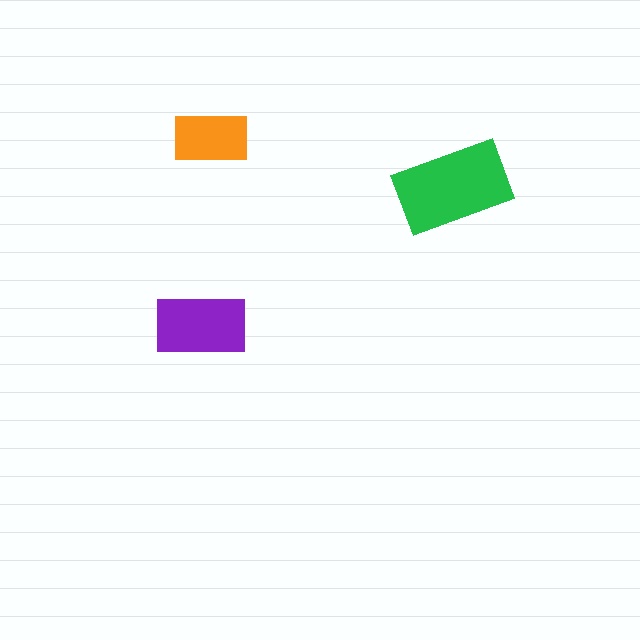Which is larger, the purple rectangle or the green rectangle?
The green one.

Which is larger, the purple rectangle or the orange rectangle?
The purple one.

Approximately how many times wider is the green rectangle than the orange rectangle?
About 1.5 times wider.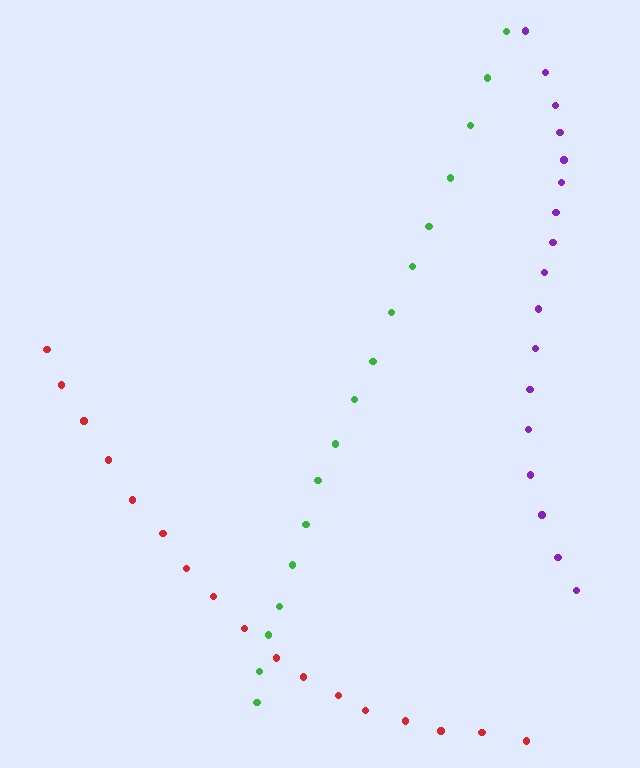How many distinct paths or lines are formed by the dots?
There are 3 distinct paths.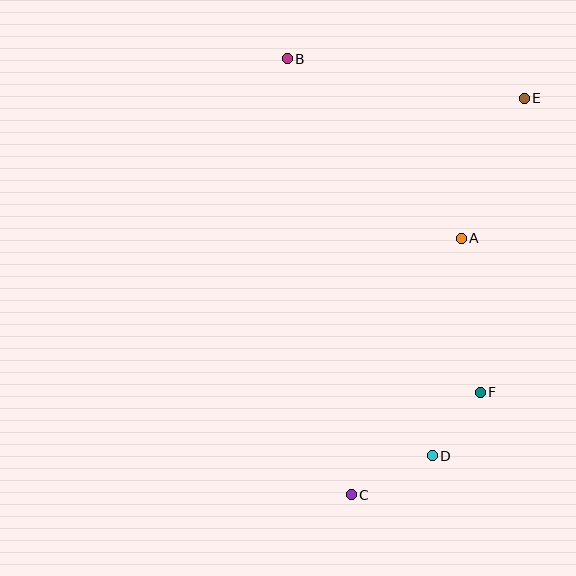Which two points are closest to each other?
Points D and F are closest to each other.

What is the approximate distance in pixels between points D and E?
The distance between D and E is approximately 369 pixels.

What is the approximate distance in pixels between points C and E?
The distance between C and E is approximately 432 pixels.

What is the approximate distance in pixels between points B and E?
The distance between B and E is approximately 240 pixels.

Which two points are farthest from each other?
Points B and C are farthest from each other.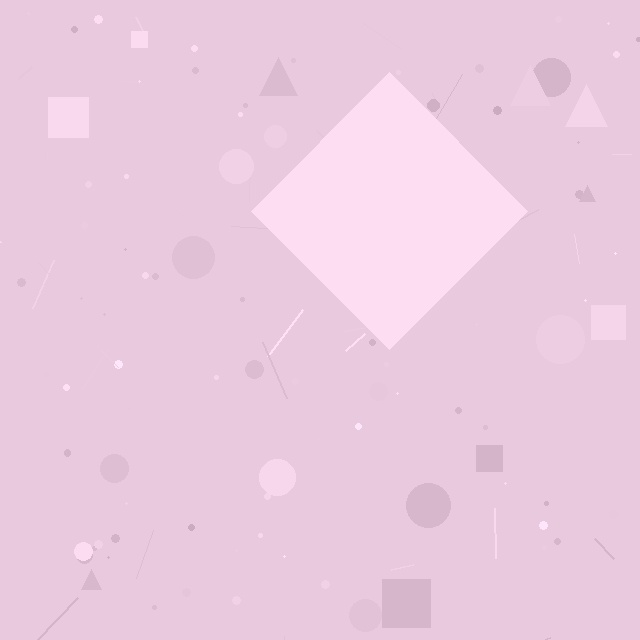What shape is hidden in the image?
A diamond is hidden in the image.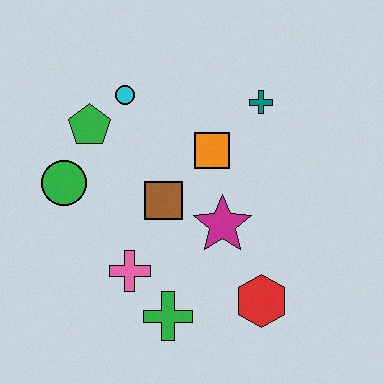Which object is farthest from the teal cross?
The green cross is farthest from the teal cross.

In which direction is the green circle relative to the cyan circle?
The green circle is below the cyan circle.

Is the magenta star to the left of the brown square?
No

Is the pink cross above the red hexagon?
Yes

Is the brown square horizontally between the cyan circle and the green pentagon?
No